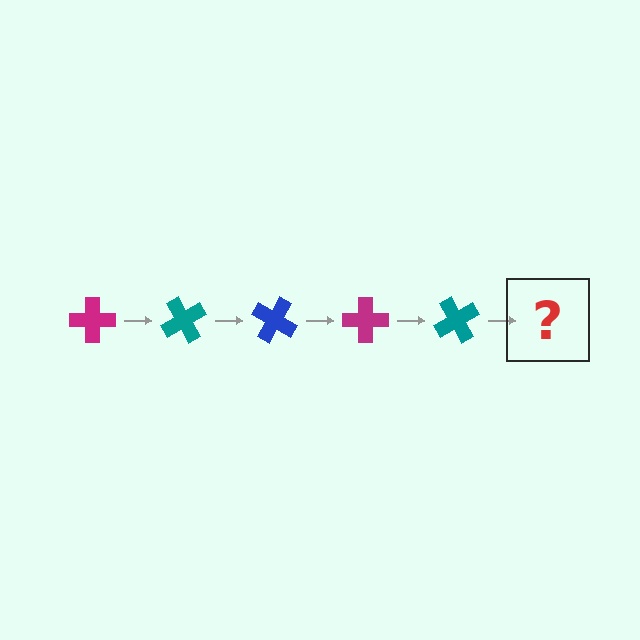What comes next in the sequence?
The next element should be a blue cross, rotated 300 degrees from the start.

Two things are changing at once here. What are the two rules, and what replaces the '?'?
The two rules are that it rotates 60 degrees each step and the color cycles through magenta, teal, and blue. The '?' should be a blue cross, rotated 300 degrees from the start.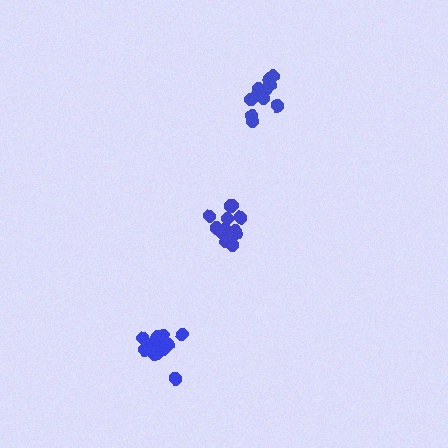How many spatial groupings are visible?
There are 3 spatial groupings.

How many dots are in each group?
Group 1: 13 dots, Group 2: 14 dots, Group 3: 12 dots (39 total).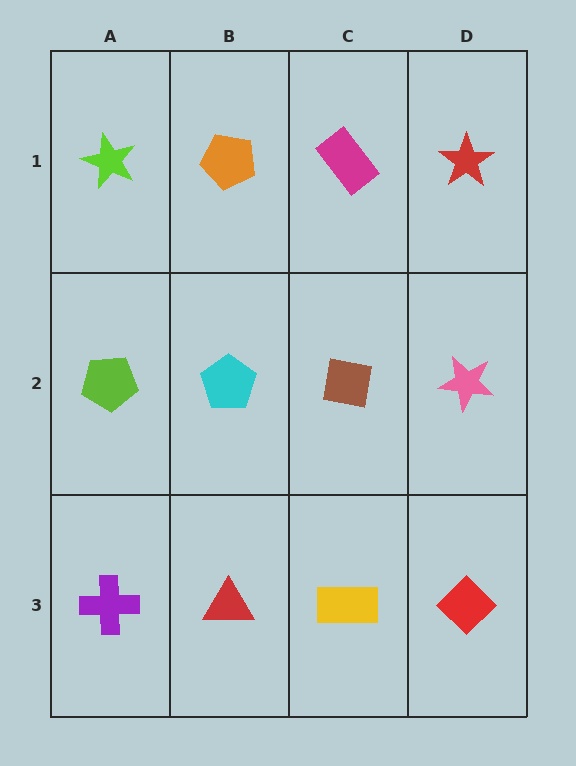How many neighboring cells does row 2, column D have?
3.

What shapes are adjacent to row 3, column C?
A brown square (row 2, column C), a red triangle (row 3, column B), a red diamond (row 3, column D).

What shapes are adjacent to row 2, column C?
A magenta rectangle (row 1, column C), a yellow rectangle (row 3, column C), a cyan pentagon (row 2, column B), a pink star (row 2, column D).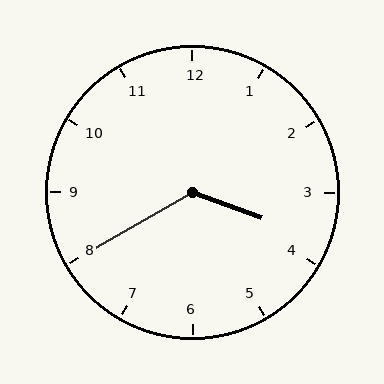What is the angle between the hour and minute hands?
Approximately 130 degrees.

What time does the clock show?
3:40.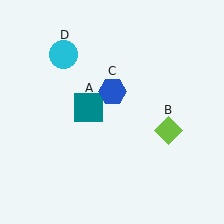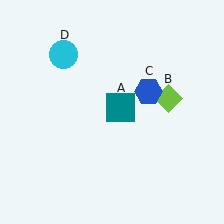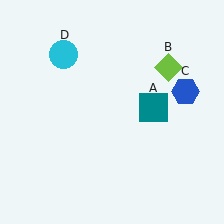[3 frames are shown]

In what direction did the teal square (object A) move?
The teal square (object A) moved right.